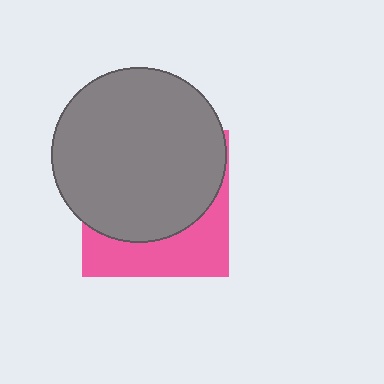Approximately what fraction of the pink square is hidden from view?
Roughly 66% of the pink square is hidden behind the gray circle.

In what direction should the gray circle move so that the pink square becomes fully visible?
The gray circle should move up. That is the shortest direction to clear the overlap and leave the pink square fully visible.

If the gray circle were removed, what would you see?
You would see the complete pink square.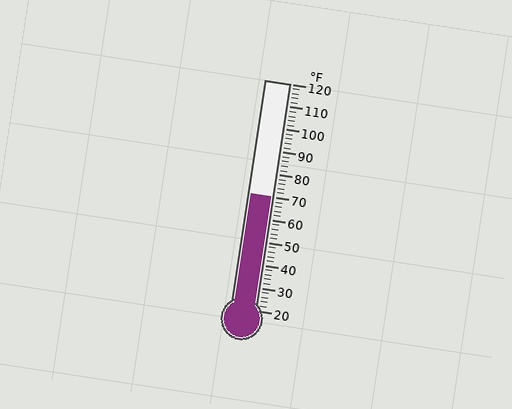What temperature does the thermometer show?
The thermometer shows approximately 70°F.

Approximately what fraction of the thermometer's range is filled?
The thermometer is filled to approximately 50% of its range.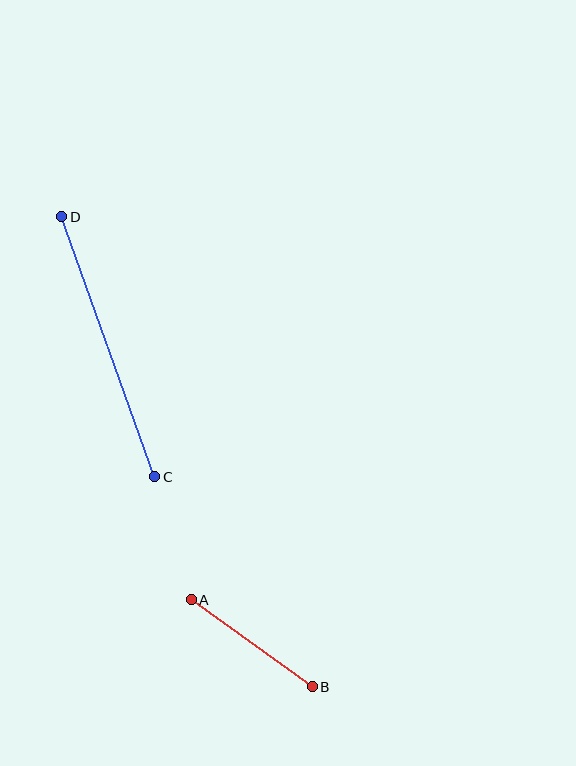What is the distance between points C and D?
The distance is approximately 276 pixels.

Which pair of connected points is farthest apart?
Points C and D are farthest apart.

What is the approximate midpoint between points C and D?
The midpoint is at approximately (108, 347) pixels.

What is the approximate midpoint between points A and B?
The midpoint is at approximately (252, 643) pixels.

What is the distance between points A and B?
The distance is approximately 149 pixels.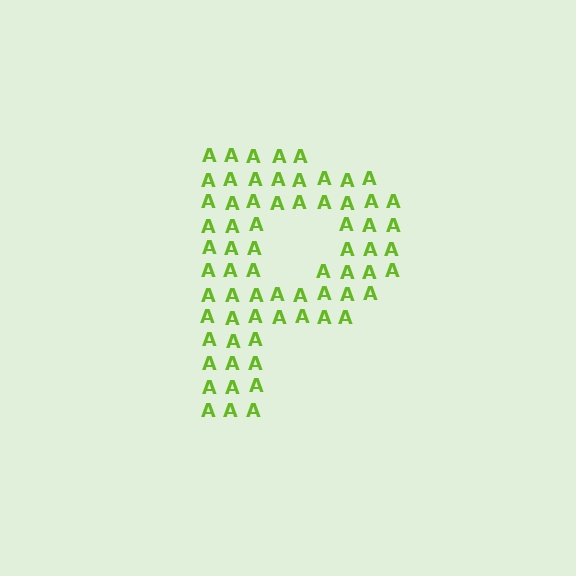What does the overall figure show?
The overall figure shows the letter P.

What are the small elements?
The small elements are letter A's.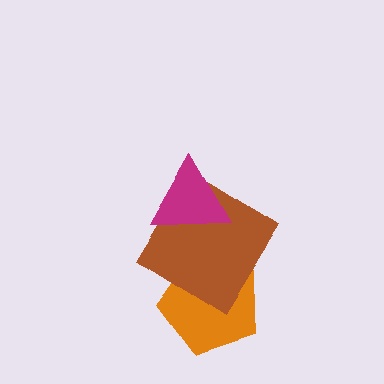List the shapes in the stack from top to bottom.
From top to bottom: the magenta triangle, the brown diamond, the orange pentagon.